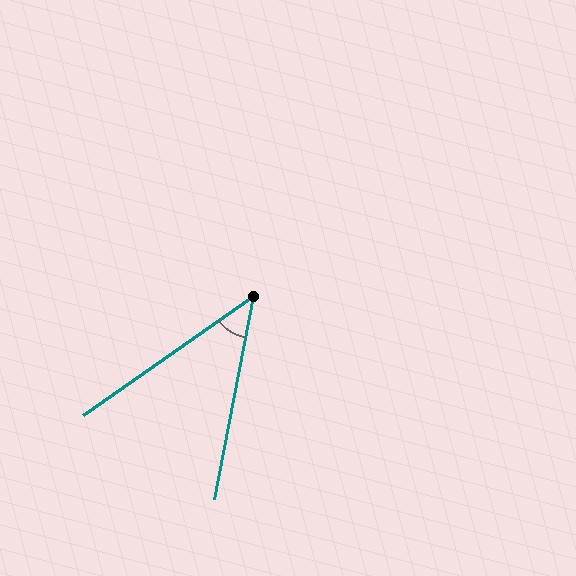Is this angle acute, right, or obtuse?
It is acute.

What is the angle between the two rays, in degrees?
Approximately 44 degrees.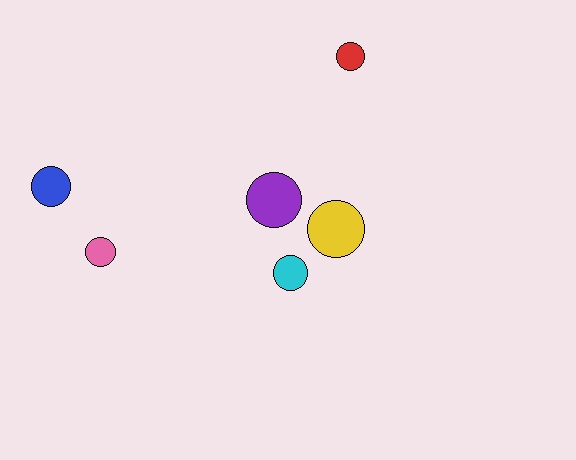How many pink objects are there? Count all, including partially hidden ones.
There is 1 pink object.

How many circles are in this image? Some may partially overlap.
There are 6 circles.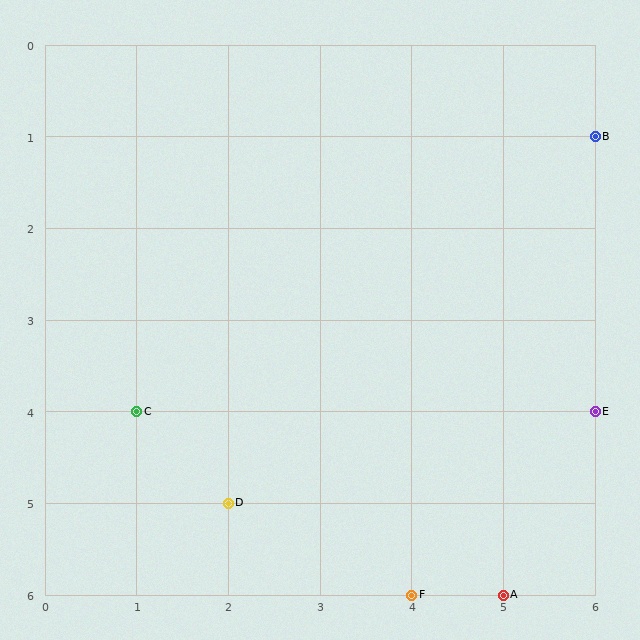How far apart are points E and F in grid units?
Points E and F are 2 columns and 2 rows apart (about 2.8 grid units diagonally).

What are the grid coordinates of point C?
Point C is at grid coordinates (1, 4).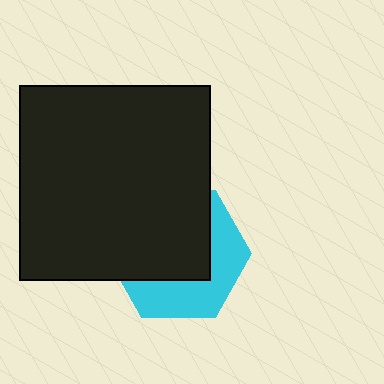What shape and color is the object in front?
The object in front is a black rectangle.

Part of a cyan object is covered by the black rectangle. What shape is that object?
It is a hexagon.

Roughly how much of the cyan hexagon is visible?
A small part of it is visible (roughly 41%).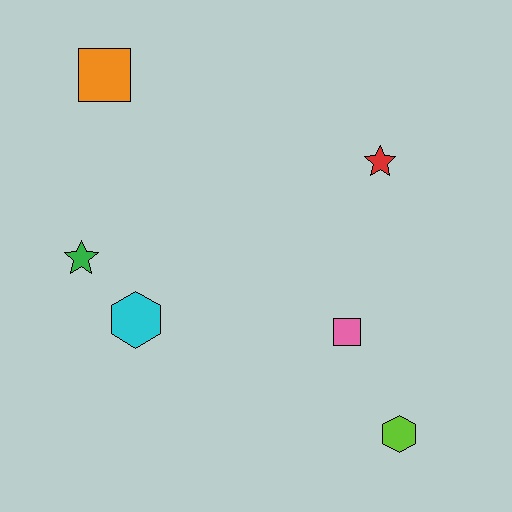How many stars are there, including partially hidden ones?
There are 2 stars.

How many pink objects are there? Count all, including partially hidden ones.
There is 1 pink object.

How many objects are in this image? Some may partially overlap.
There are 6 objects.